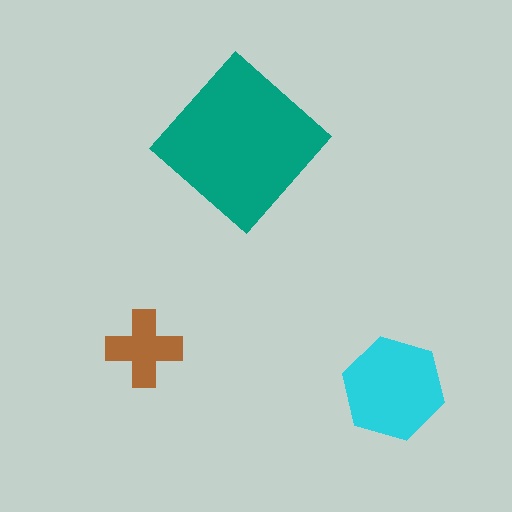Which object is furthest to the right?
The cyan hexagon is rightmost.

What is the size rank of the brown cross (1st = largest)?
3rd.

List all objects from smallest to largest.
The brown cross, the cyan hexagon, the teal diamond.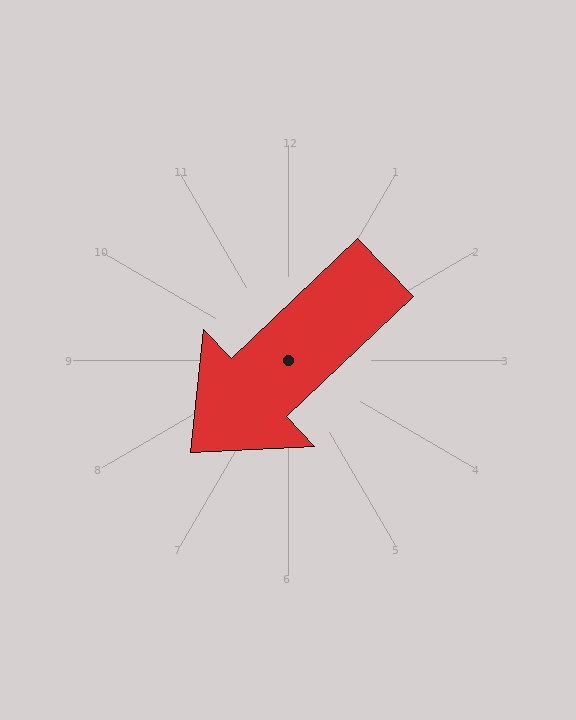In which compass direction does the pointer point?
Southwest.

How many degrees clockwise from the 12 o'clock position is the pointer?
Approximately 226 degrees.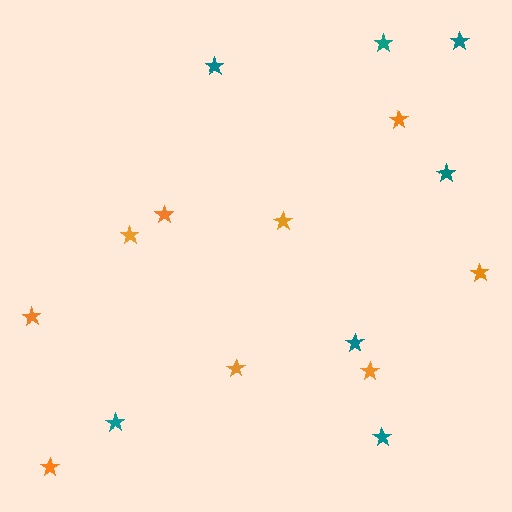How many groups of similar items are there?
There are 2 groups: one group of teal stars (7) and one group of orange stars (9).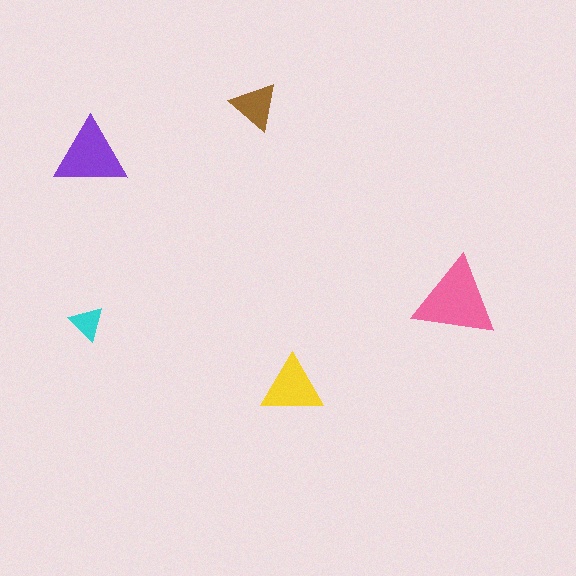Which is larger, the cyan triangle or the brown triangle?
The brown one.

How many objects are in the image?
There are 5 objects in the image.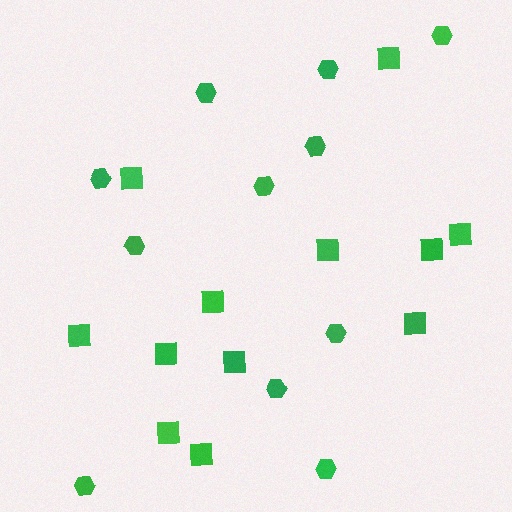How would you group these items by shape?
There are 2 groups: one group of squares (12) and one group of hexagons (11).